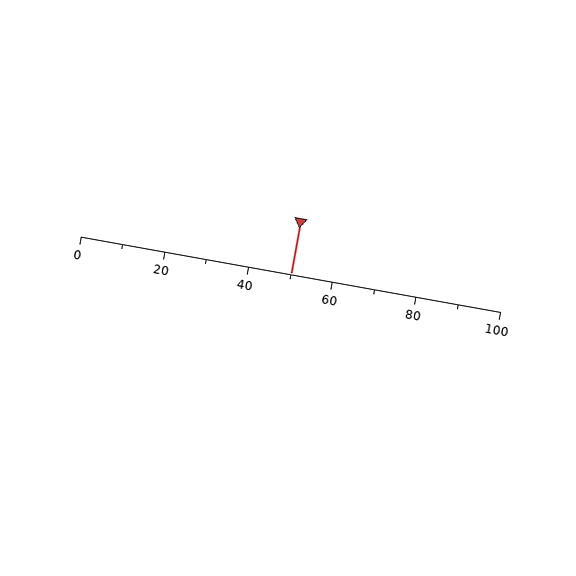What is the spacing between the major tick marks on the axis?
The major ticks are spaced 20 apart.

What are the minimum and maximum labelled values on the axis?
The axis runs from 0 to 100.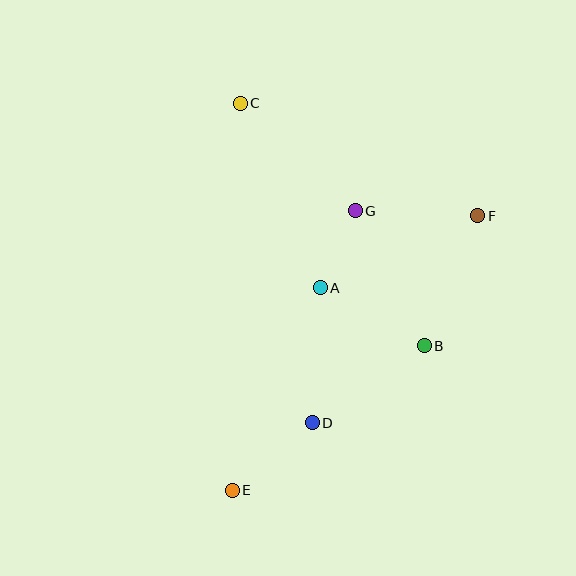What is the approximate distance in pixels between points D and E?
The distance between D and E is approximately 105 pixels.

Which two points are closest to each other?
Points A and G are closest to each other.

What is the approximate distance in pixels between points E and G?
The distance between E and G is approximately 305 pixels.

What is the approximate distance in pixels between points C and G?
The distance between C and G is approximately 158 pixels.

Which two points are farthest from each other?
Points C and E are farthest from each other.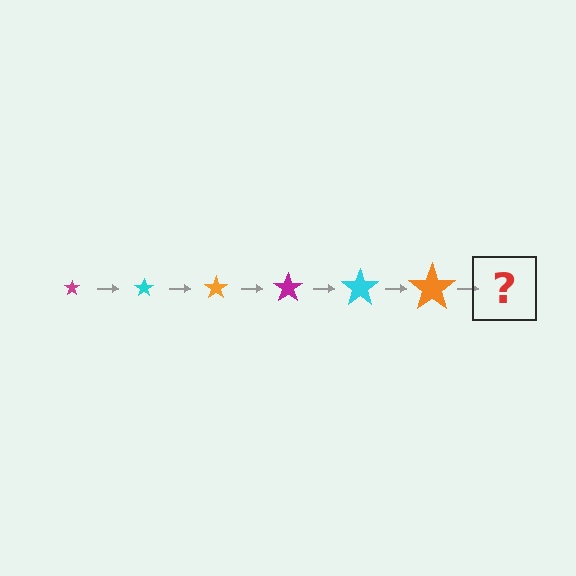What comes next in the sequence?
The next element should be a magenta star, larger than the previous one.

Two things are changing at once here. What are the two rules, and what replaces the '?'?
The two rules are that the star grows larger each step and the color cycles through magenta, cyan, and orange. The '?' should be a magenta star, larger than the previous one.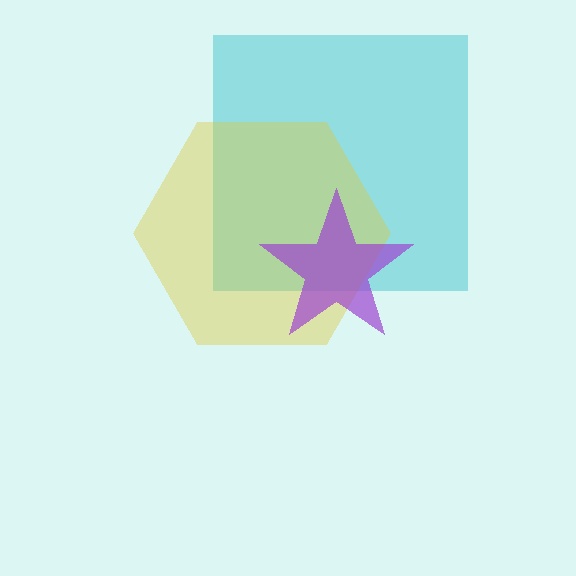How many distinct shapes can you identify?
There are 3 distinct shapes: a cyan square, a yellow hexagon, a purple star.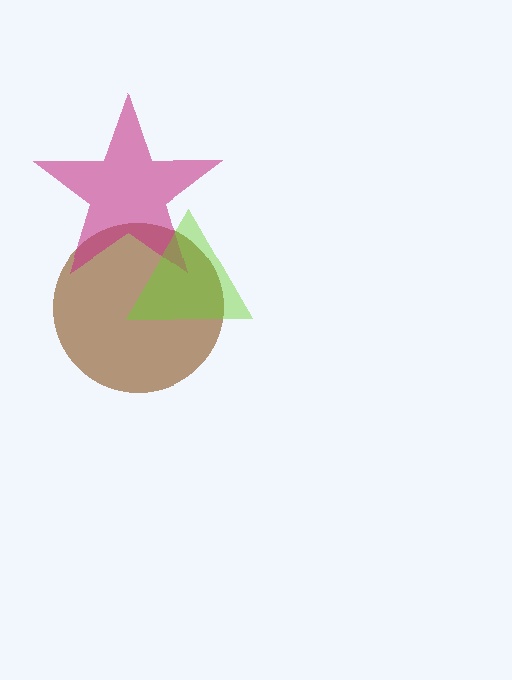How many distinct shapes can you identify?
There are 3 distinct shapes: a brown circle, a magenta star, a lime triangle.